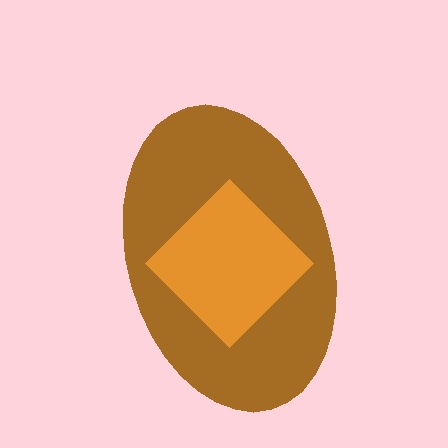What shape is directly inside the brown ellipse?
The orange diamond.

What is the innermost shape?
The orange diamond.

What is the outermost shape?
The brown ellipse.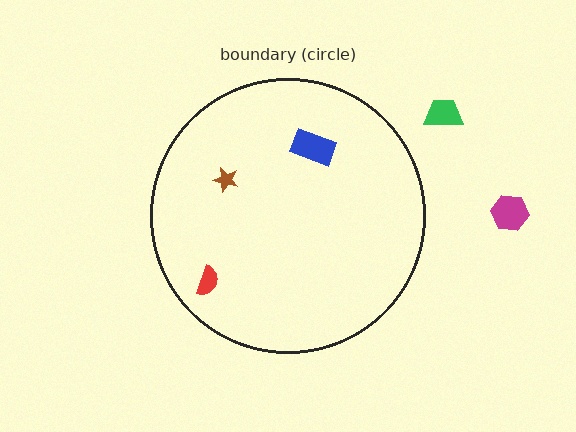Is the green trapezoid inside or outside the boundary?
Outside.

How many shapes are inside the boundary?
3 inside, 2 outside.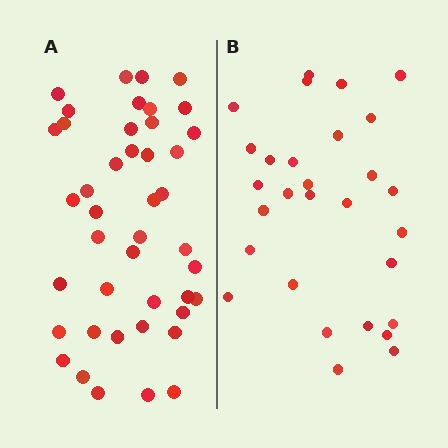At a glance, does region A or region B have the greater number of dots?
Region A (the left region) has more dots.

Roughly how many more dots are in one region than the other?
Region A has approximately 15 more dots than region B.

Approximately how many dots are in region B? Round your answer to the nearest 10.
About 30 dots. (The exact count is 29, which rounds to 30.)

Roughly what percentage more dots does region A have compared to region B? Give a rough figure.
About 50% more.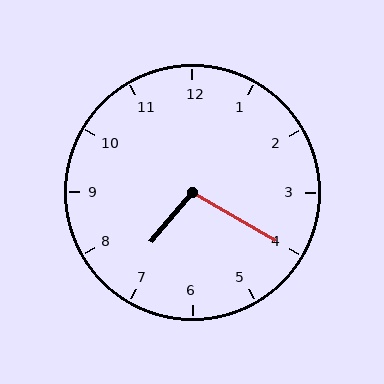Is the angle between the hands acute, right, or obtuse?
It is obtuse.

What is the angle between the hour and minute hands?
Approximately 100 degrees.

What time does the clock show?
7:20.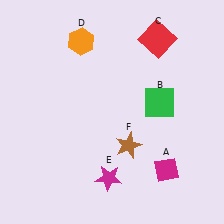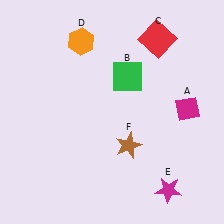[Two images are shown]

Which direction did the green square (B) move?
The green square (B) moved left.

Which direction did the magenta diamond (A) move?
The magenta diamond (A) moved up.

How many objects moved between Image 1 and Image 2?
3 objects moved between the two images.